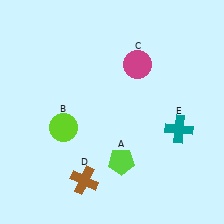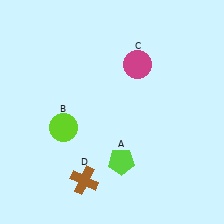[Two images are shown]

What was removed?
The teal cross (E) was removed in Image 2.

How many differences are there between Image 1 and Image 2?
There is 1 difference between the two images.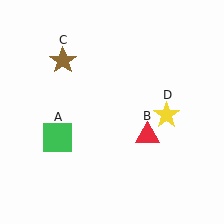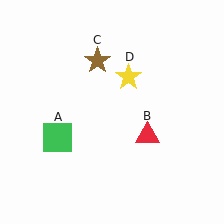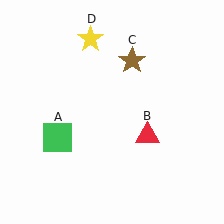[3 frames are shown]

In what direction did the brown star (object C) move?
The brown star (object C) moved right.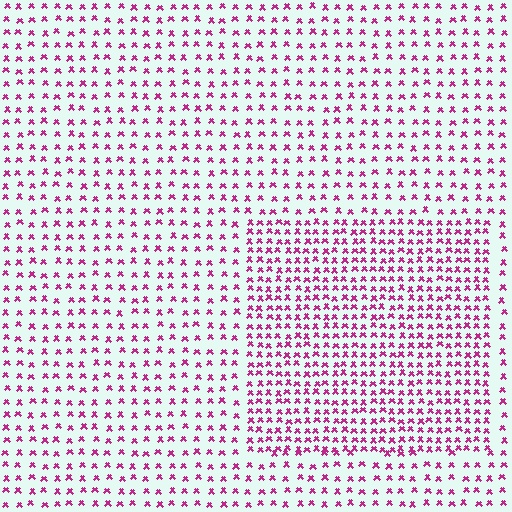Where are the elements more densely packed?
The elements are more densely packed inside the rectangle boundary.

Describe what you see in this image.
The image contains small magenta elements arranged at two different densities. A rectangle-shaped region is visible where the elements are more densely packed than the surrounding area.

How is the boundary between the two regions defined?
The boundary is defined by a change in element density (approximately 1.8x ratio). All elements are the same color, size, and shape.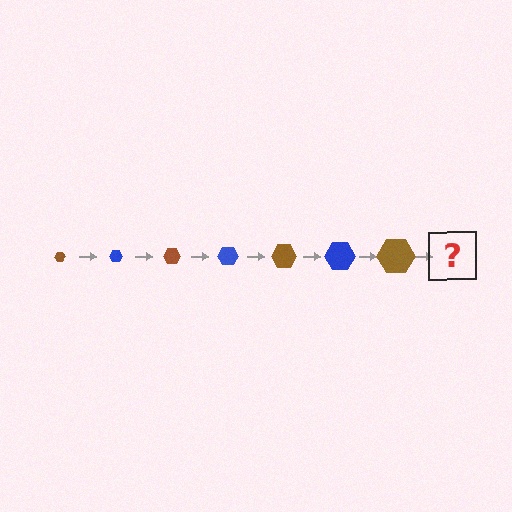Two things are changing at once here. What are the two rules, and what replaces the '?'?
The two rules are that the hexagon grows larger each step and the color cycles through brown and blue. The '?' should be a blue hexagon, larger than the previous one.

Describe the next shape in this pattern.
It should be a blue hexagon, larger than the previous one.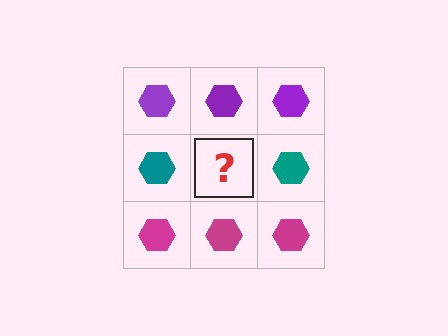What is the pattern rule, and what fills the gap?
The rule is that each row has a consistent color. The gap should be filled with a teal hexagon.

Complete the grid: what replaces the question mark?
The question mark should be replaced with a teal hexagon.